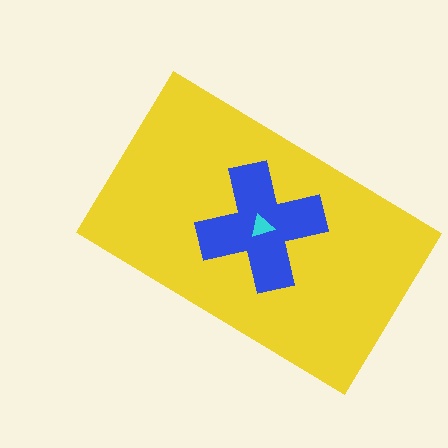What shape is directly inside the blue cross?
The cyan triangle.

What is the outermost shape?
The yellow rectangle.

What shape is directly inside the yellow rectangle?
The blue cross.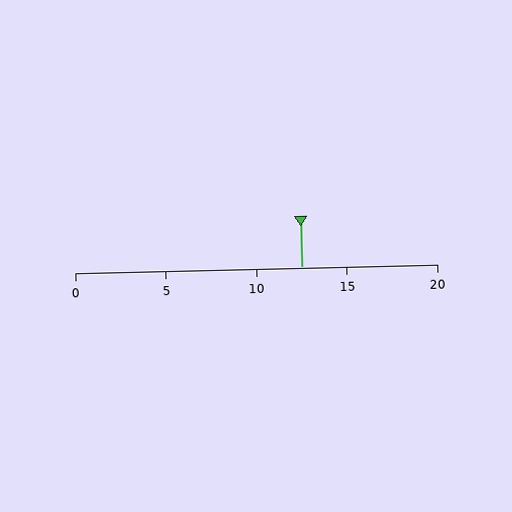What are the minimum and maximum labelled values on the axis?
The axis runs from 0 to 20.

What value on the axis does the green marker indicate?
The marker indicates approximately 12.5.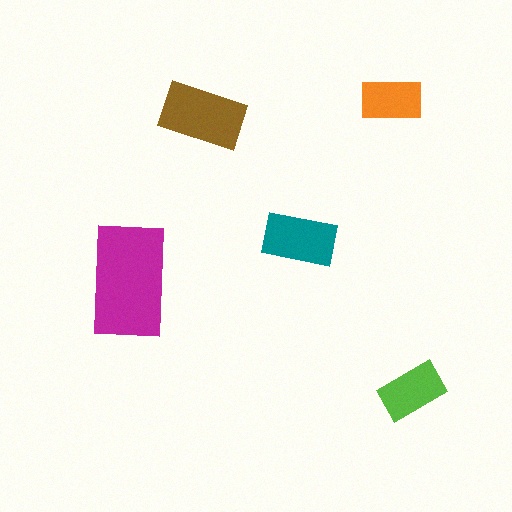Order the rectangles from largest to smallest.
the magenta one, the brown one, the teal one, the lime one, the orange one.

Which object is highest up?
The orange rectangle is topmost.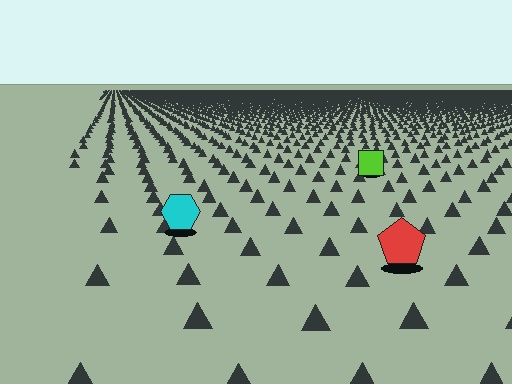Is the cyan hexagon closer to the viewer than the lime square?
Yes. The cyan hexagon is closer — you can tell from the texture gradient: the ground texture is coarser near it.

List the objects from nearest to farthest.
From nearest to farthest: the red pentagon, the cyan hexagon, the lime square.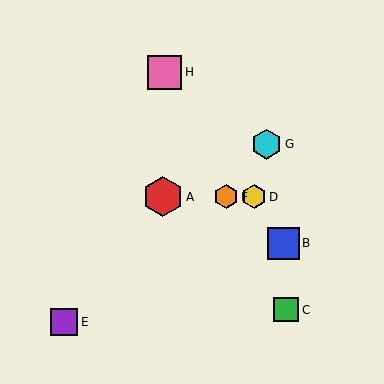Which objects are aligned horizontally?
Objects A, D, F are aligned horizontally.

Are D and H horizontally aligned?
No, D is at y≈197 and H is at y≈72.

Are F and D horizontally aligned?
Yes, both are at y≈197.